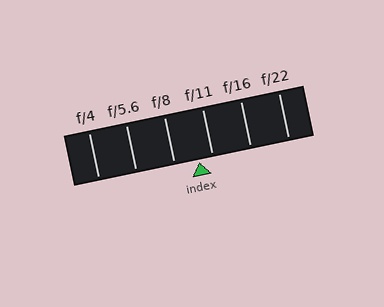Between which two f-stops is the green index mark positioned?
The index mark is between f/8 and f/11.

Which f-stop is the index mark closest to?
The index mark is closest to f/11.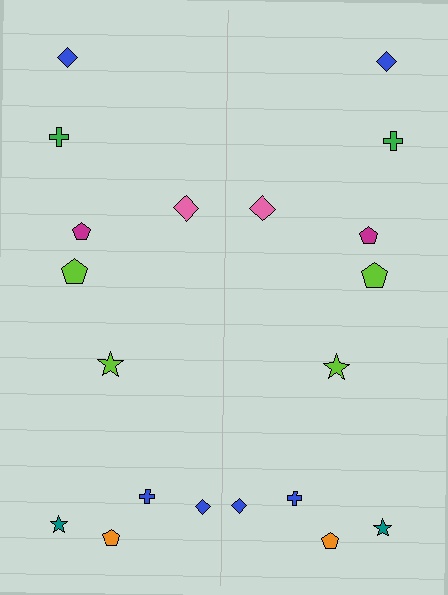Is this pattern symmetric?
Yes, this pattern has bilateral (reflection) symmetry.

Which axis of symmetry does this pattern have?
The pattern has a vertical axis of symmetry running through the center of the image.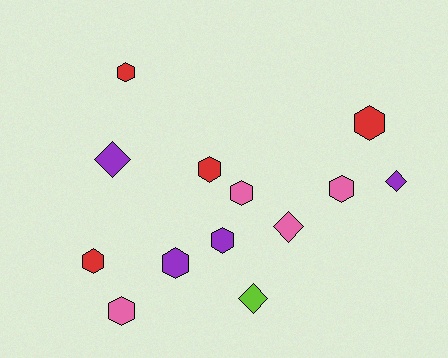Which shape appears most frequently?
Hexagon, with 9 objects.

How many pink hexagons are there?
There are 3 pink hexagons.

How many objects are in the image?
There are 13 objects.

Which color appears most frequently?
Purple, with 4 objects.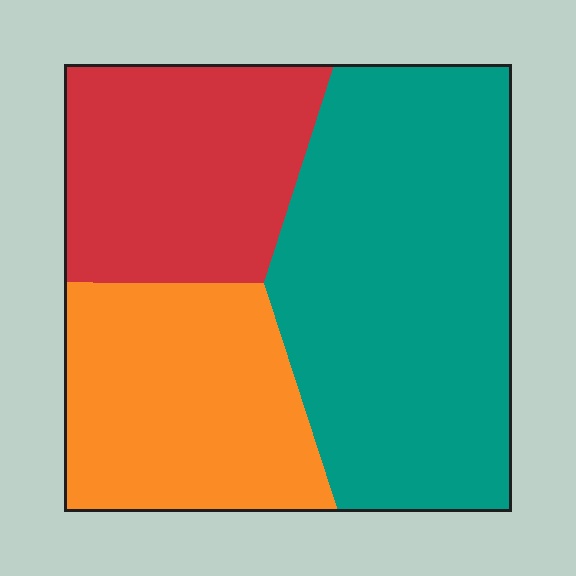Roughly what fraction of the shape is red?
Red covers around 25% of the shape.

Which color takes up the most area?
Teal, at roughly 45%.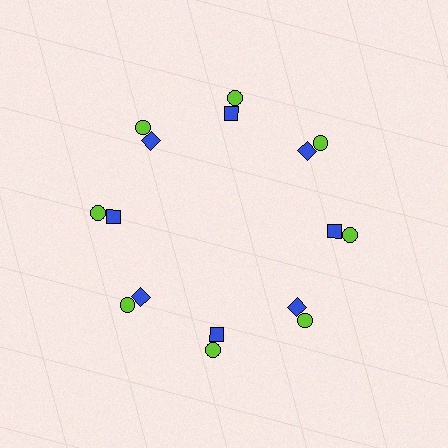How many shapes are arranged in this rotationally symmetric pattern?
There are 16 shapes, arranged in 8 groups of 2.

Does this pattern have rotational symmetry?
Yes, this pattern has 8-fold rotational symmetry. It looks the same after rotating 45 degrees around the center.